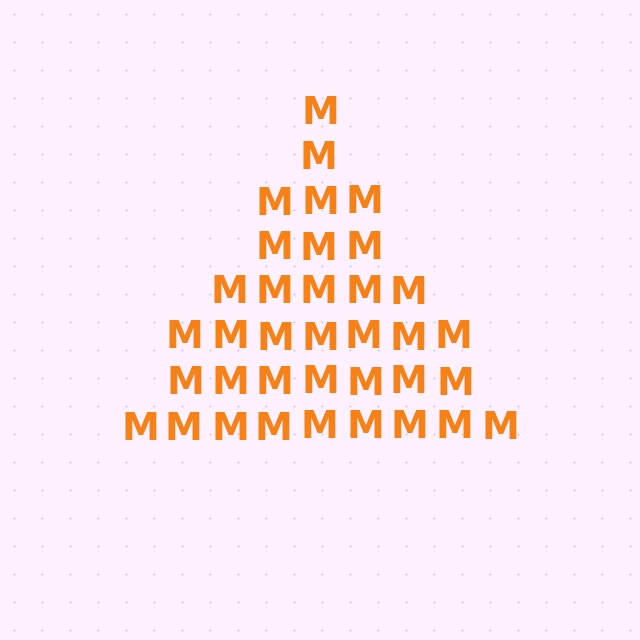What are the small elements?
The small elements are letter M's.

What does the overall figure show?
The overall figure shows a triangle.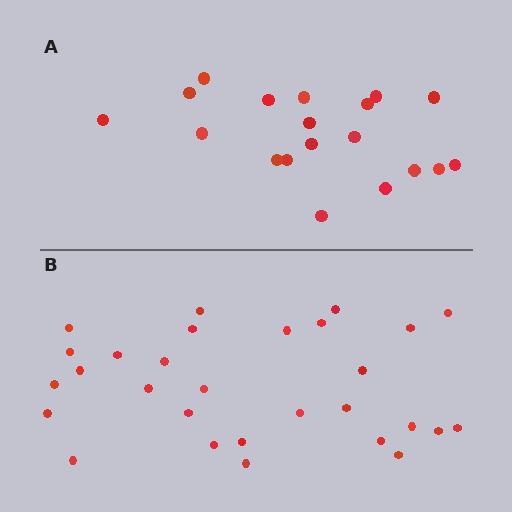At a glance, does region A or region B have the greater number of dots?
Region B (the bottom region) has more dots.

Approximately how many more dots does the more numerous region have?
Region B has roughly 10 or so more dots than region A.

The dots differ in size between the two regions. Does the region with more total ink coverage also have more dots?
No. Region A has more total ink coverage because its dots are larger, but region B actually contains more individual dots. Total area can be misleading — the number of items is what matters here.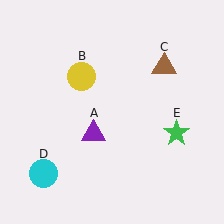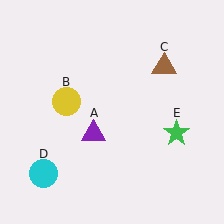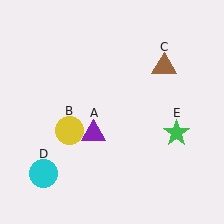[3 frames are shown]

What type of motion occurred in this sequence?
The yellow circle (object B) rotated counterclockwise around the center of the scene.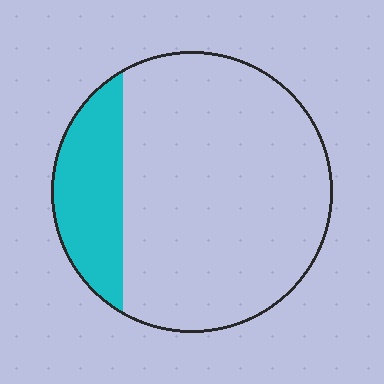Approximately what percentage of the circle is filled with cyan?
Approximately 20%.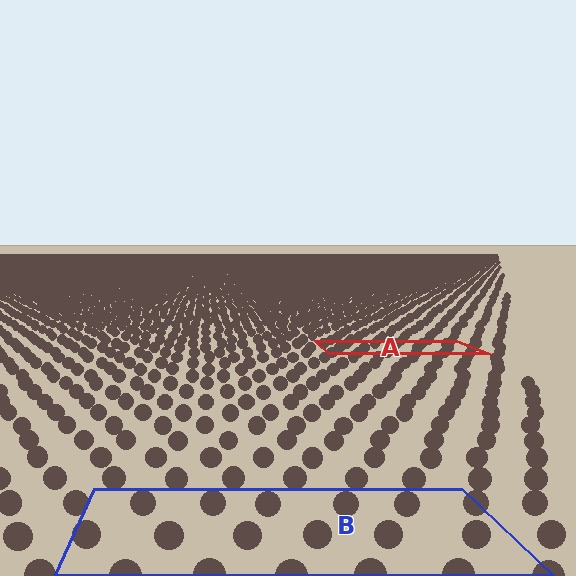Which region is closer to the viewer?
Region B is closer. The texture elements there are larger and more spread out.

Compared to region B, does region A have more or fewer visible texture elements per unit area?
Region A has more texture elements per unit area — they are packed more densely because it is farther away.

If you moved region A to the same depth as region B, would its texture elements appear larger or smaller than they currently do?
They would appear larger. At a closer depth, the same texture elements are projected at a bigger on-screen size.